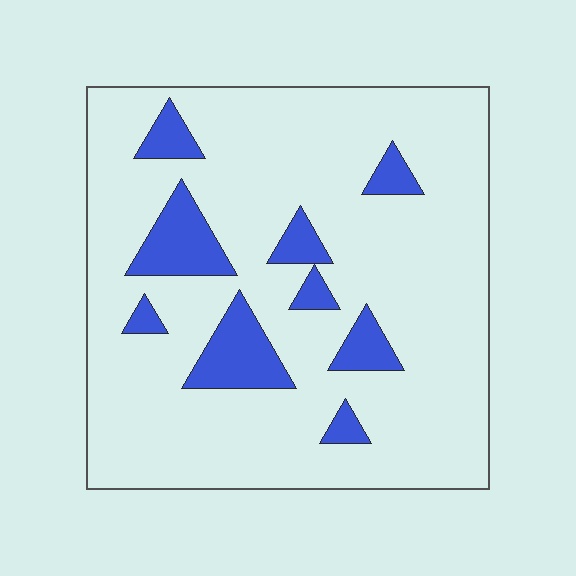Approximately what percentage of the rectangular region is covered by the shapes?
Approximately 15%.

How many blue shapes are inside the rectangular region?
9.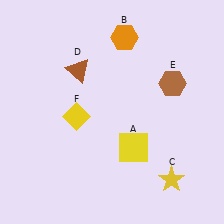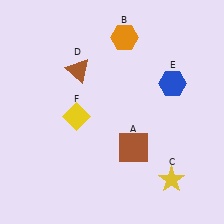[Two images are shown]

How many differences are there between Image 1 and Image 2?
There are 2 differences between the two images.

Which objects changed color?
A changed from yellow to brown. E changed from brown to blue.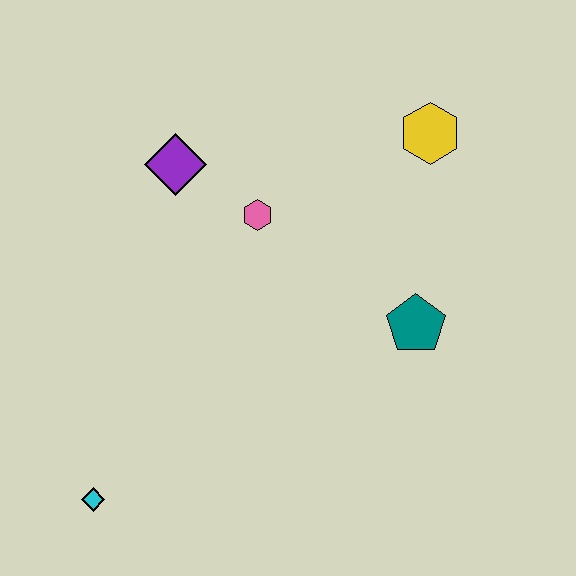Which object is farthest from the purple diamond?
The cyan diamond is farthest from the purple diamond.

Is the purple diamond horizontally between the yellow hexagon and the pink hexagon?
No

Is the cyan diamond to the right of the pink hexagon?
No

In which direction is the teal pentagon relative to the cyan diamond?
The teal pentagon is to the right of the cyan diamond.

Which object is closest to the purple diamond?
The pink hexagon is closest to the purple diamond.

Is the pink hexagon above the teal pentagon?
Yes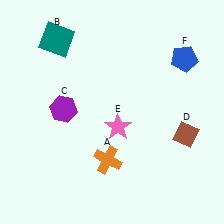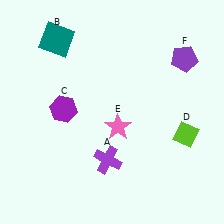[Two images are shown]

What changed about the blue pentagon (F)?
In Image 1, F is blue. In Image 2, it changed to purple.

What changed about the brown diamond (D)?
In Image 1, D is brown. In Image 2, it changed to lime.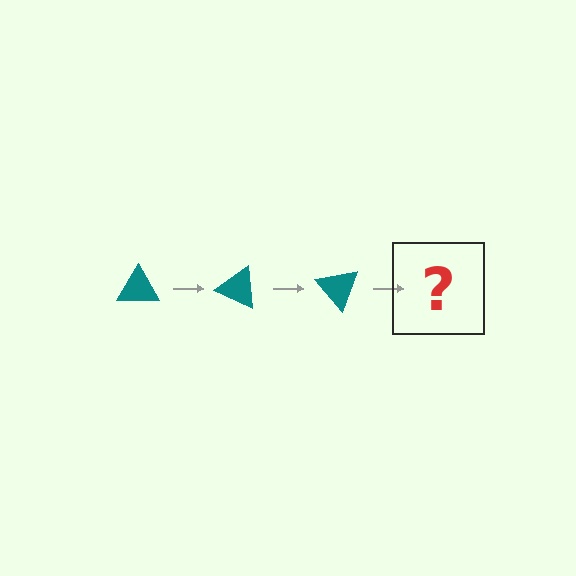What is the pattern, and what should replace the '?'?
The pattern is that the triangle rotates 25 degrees each step. The '?' should be a teal triangle rotated 75 degrees.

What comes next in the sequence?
The next element should be a teal triangle rotated 75 degrees.